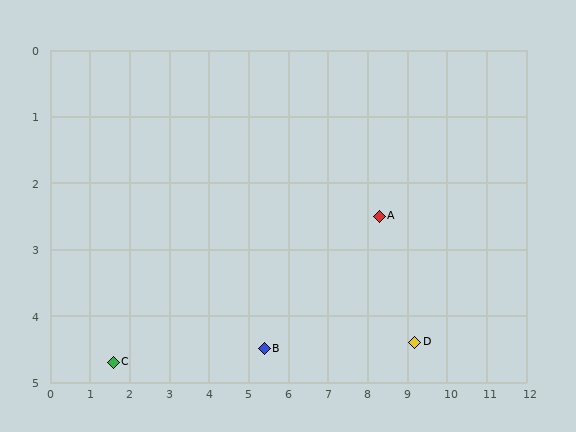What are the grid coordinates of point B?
Point B is at approximately (5.4, 4.5).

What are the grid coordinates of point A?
Point A is at approximately (8.3, 2.5).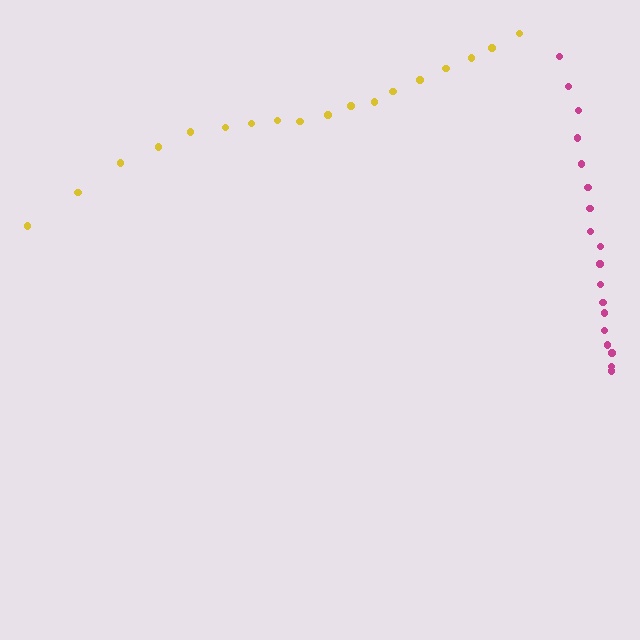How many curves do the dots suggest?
There are 2 distinct paths.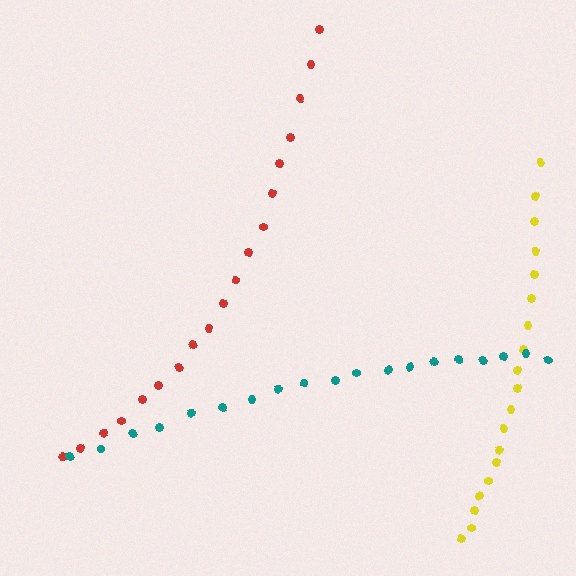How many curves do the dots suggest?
There are 3 distinct paths.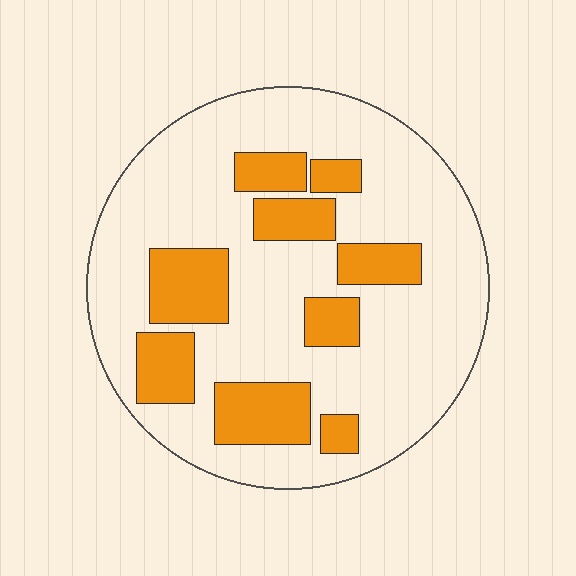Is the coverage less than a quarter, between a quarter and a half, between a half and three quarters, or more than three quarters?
Between a quarter and a half.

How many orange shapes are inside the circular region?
9.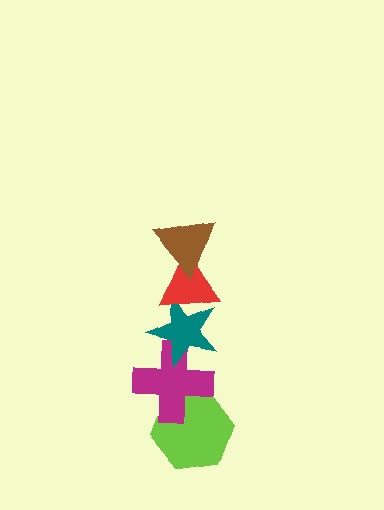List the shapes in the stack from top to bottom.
From top to bottom: the brown triangle, the red triangle, the teal star, the magenta cross, the lime hexagon.